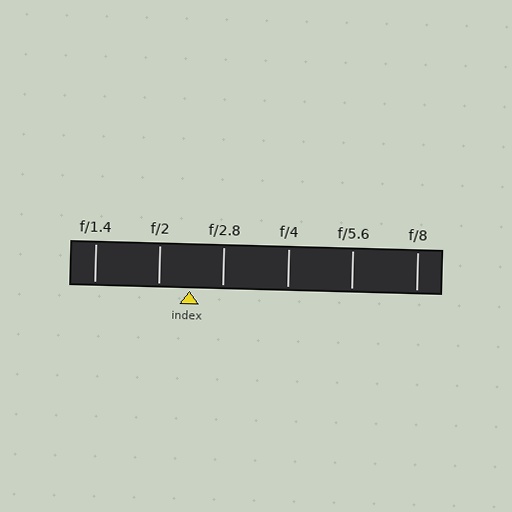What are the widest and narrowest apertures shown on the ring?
The widest aperture shown is f/1.4 and the narrowest is f/8.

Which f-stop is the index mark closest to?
The index mark is closest to f/2.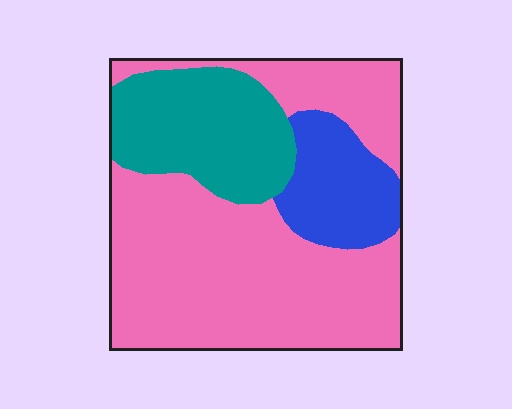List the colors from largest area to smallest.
From largest to smallest: pink, teal, blue.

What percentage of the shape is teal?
Teal takes up about one quarter (1/4) of the shape.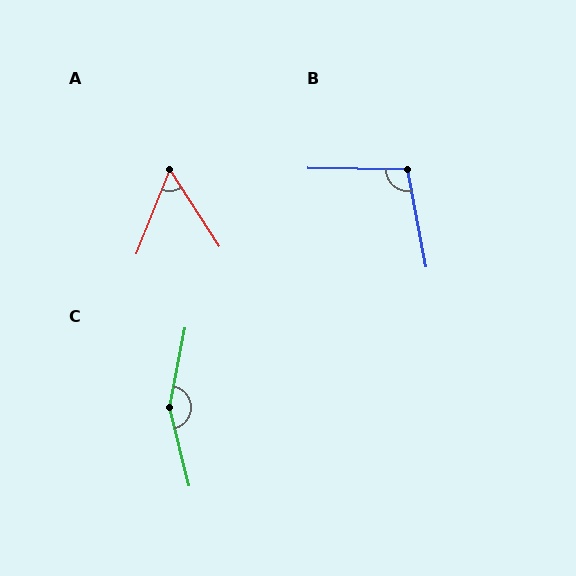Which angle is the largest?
C, at approximately 155 degrees.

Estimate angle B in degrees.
Approximately 102 degrees.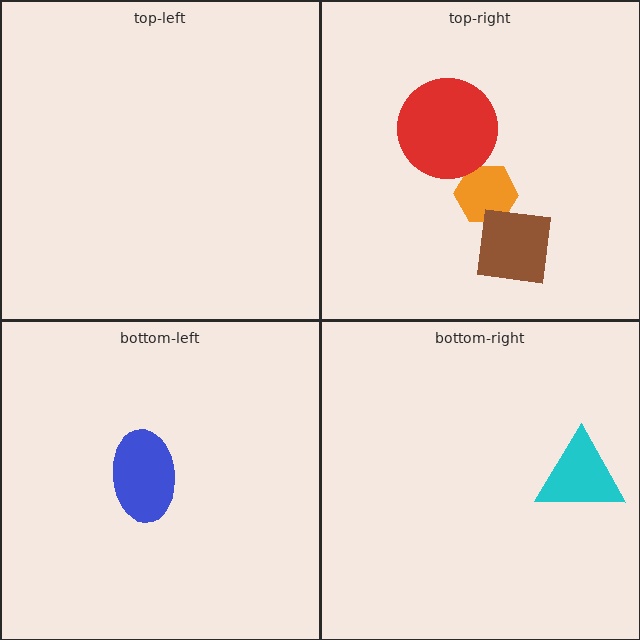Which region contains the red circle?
The top-right region.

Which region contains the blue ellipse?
The bottom-left region.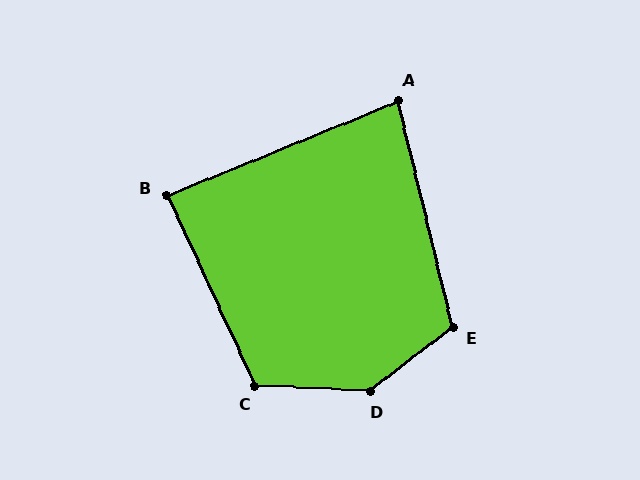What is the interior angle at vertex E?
Approximately 114 degrees (obtuse).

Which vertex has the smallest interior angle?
A, at approximately 82 degrees.